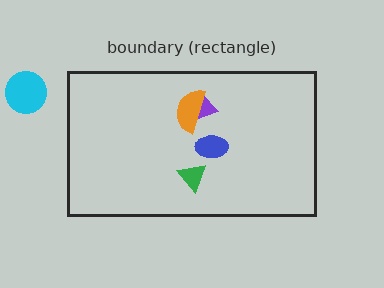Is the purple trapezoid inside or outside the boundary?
Inside.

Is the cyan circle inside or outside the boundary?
Outside.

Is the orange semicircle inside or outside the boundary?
Inside.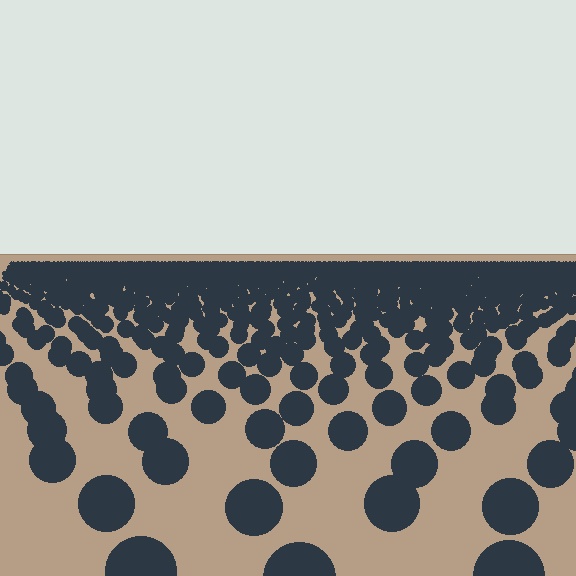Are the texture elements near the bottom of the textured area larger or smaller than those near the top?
Larger. Near the bottom, elements are closer to the viewer and appear at a bigger on-screen size.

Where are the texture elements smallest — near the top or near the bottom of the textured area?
Near the top.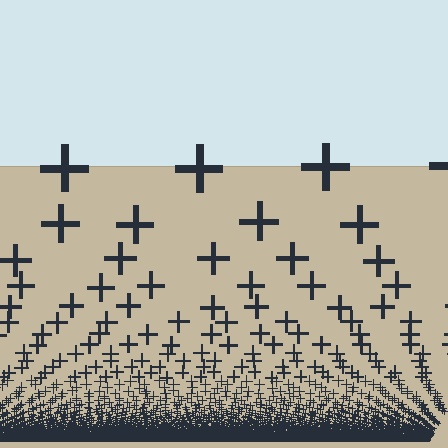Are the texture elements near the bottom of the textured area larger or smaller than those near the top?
Smaller. The gradient is inverted — elements near the bottom are smaller and denser.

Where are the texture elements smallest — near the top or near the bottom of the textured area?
Near the bottom.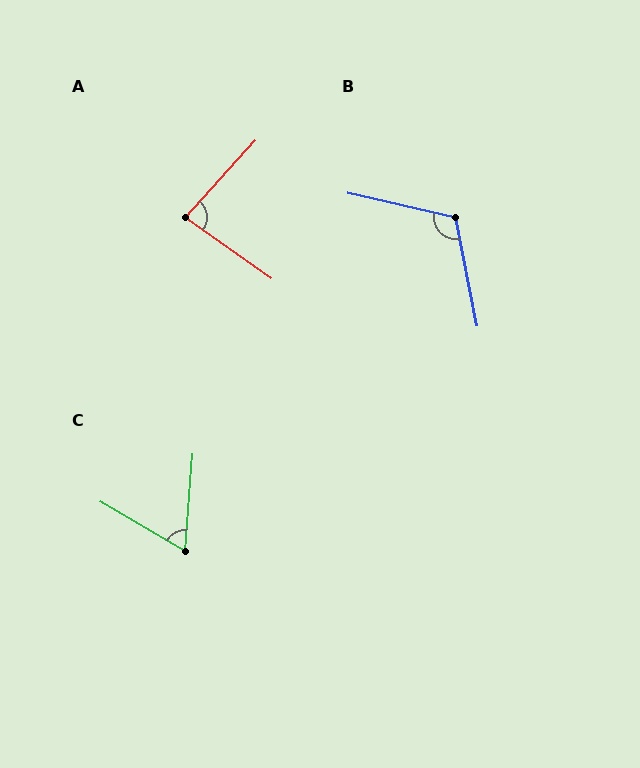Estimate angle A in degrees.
Approximately 83 degrees.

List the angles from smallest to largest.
C (64°), A (83°), B (114°).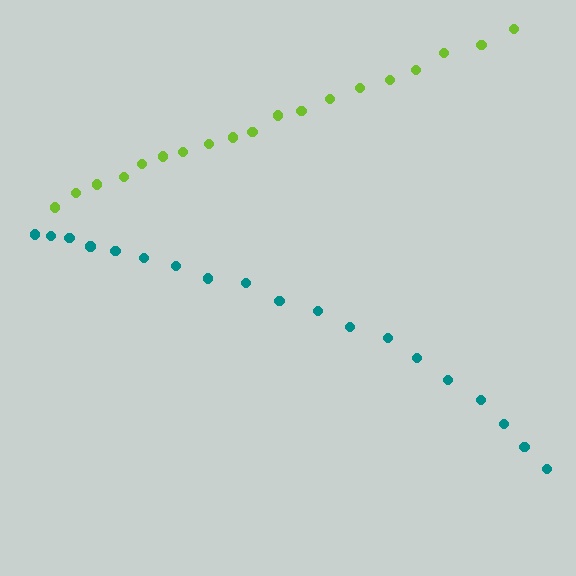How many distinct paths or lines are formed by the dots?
There are 2 distinct paths.